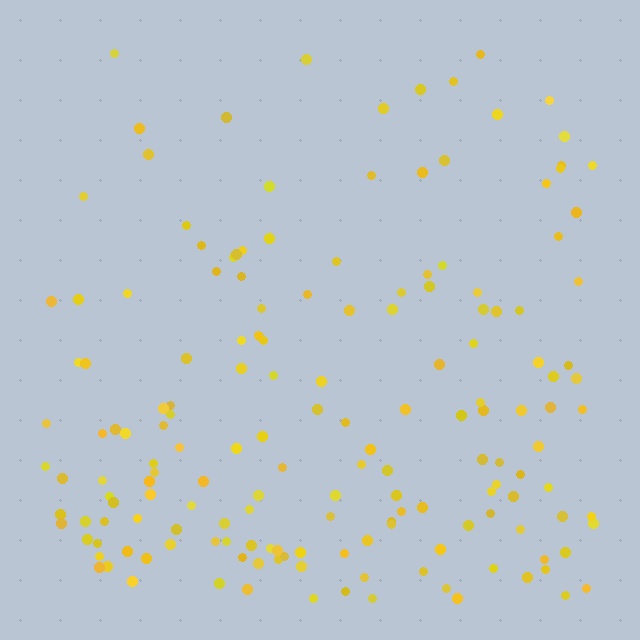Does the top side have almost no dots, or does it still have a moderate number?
Still a moderate number, just noticeably fewer than the bottom.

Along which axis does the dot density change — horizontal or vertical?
Vertical.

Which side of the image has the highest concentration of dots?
The bottom.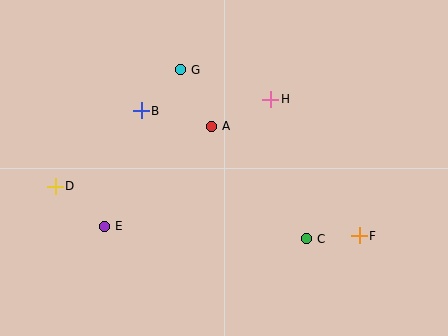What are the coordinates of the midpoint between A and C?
The midpoint between A and C is at (259, 182).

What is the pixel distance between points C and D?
The distance between C and D is 257 pixels.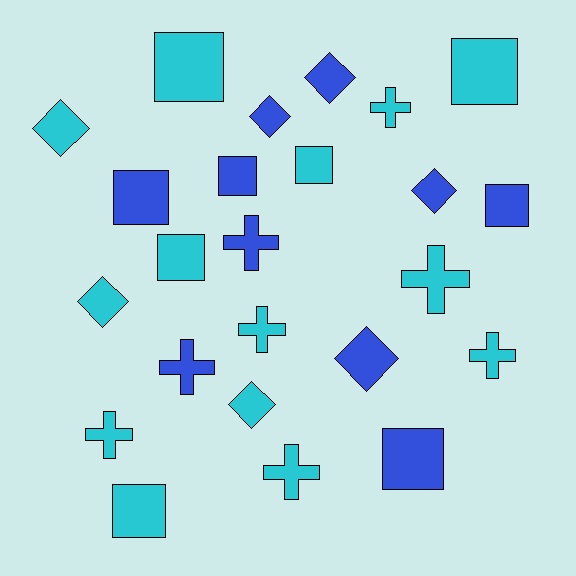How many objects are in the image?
There are 24 objects.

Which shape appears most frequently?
Square, with 9 objects.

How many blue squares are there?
There are 4 blue squares.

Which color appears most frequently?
Cyan, with 14 objects.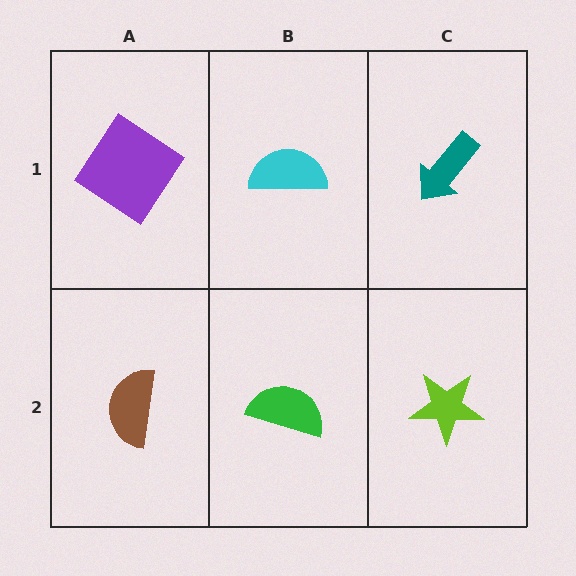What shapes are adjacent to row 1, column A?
A brown semicircle (row 2, column A), a cyan semicircle (row 1, column B).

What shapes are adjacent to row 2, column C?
A teal arrow (row 1, column C), a green semicircle (row 2, column B).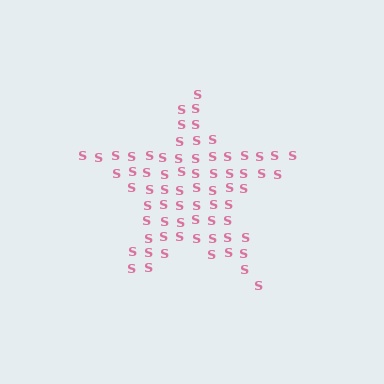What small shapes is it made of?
It is made of small letter S's.